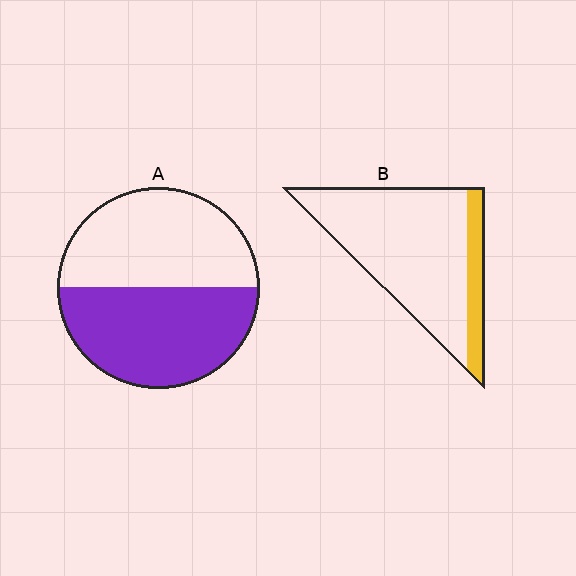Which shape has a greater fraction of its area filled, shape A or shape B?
Shape A.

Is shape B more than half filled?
No.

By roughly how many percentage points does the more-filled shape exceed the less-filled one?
By roughly 35 percentage points (A over B).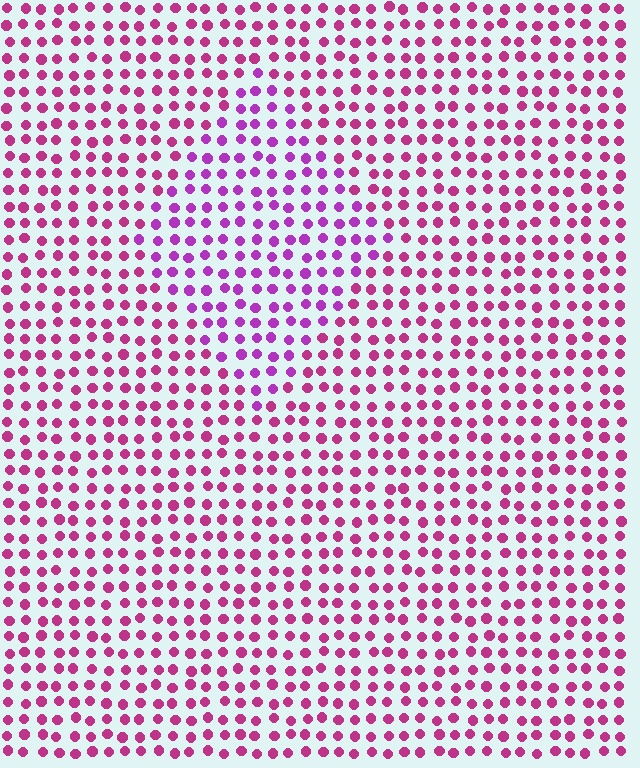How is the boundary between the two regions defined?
The boundary is defined purely by a slight shift in hue (about 29 degrees). Spacing, size, and orientation are identical on both sides.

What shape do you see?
I see a diamond.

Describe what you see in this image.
The image is filled with small magenta elements in a uniform arrangement. A diamond-shaped region is visible where the elements are tinted to a slightly different hue, forming a subtle color boundary.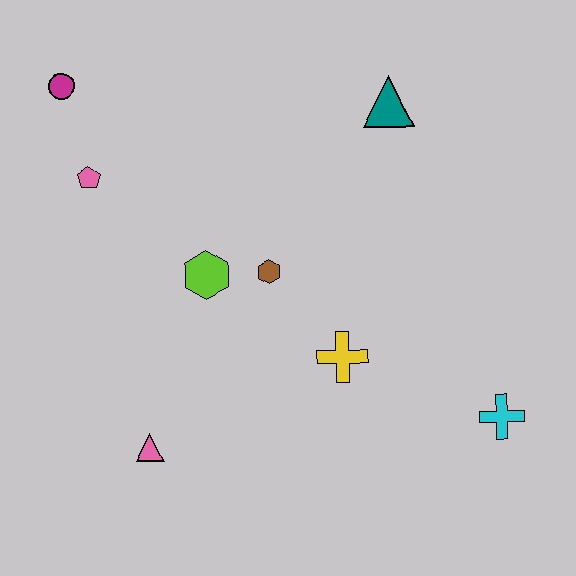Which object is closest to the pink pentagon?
The magenta circle is closest to the pink pentagon.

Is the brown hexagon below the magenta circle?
Yes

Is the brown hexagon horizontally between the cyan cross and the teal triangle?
No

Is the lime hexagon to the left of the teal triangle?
Yes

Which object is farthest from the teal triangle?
The pink triangle is farthest from the teal triangle.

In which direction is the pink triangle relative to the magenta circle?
The pink triangle is below the magenta circle.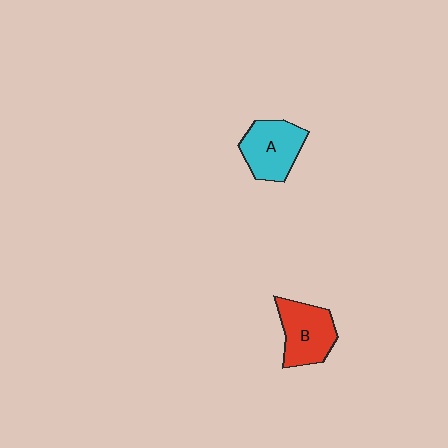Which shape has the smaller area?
Shape A (cyan).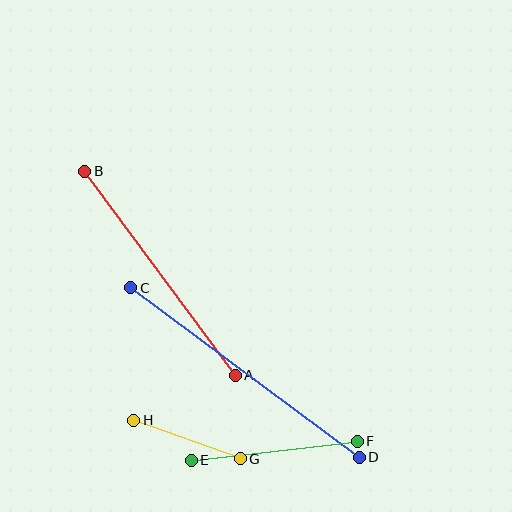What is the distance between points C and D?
The distance is approximately 285 pixels.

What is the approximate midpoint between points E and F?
The midpoint is at approximately (274, 451) pixels.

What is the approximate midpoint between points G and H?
The midpoint is at approximately (187, 440) pixels.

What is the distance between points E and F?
The distance is approximately 167 pixels.